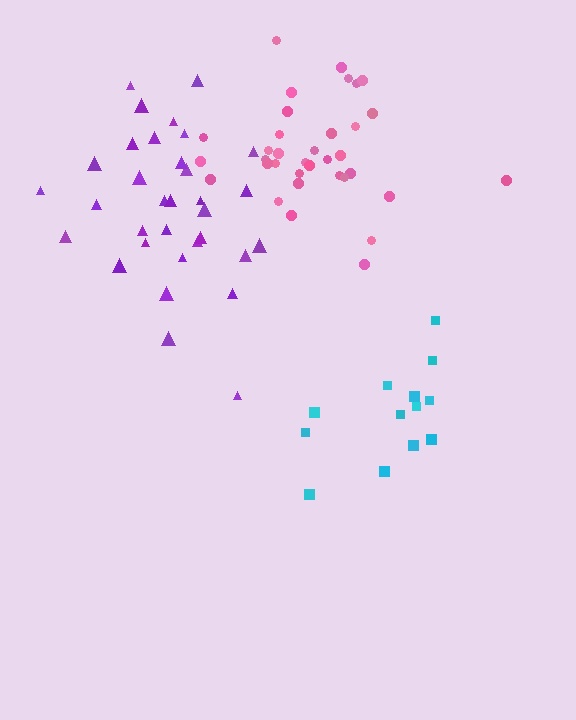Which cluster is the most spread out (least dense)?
Cyan.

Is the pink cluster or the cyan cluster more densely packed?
Pink.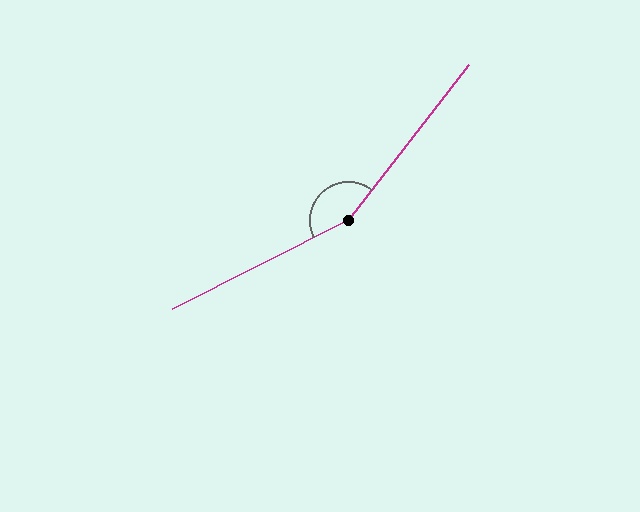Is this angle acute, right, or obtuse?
It is obtuse.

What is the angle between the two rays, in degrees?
Approximately 155 degrees.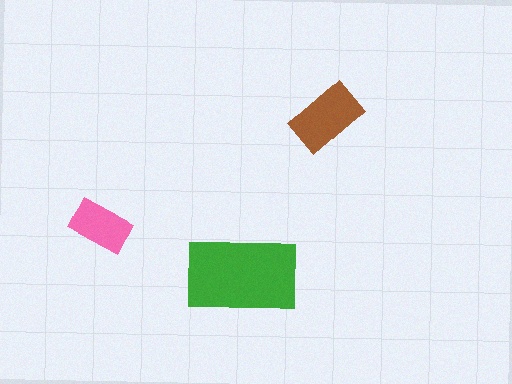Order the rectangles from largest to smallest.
the green one, the brown one, the pink one.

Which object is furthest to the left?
The pink rectangle is leftmost.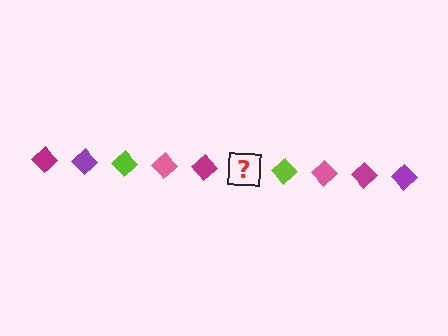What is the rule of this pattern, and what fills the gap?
The rule is that the pattern cycles through magenta, purple, lime, pink diamonds. The gap should be filled with a purple diamond.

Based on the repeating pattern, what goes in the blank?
The blank should be a purple diamond.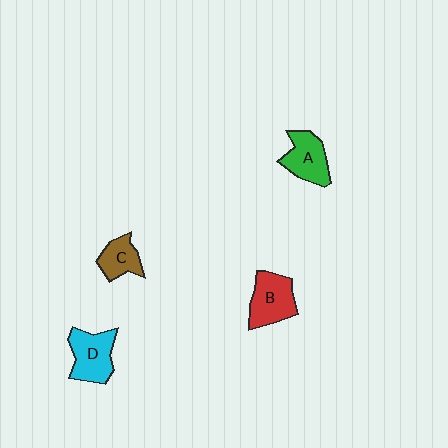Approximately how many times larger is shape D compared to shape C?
Approximately 1.5 times.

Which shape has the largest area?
Shape B (red).